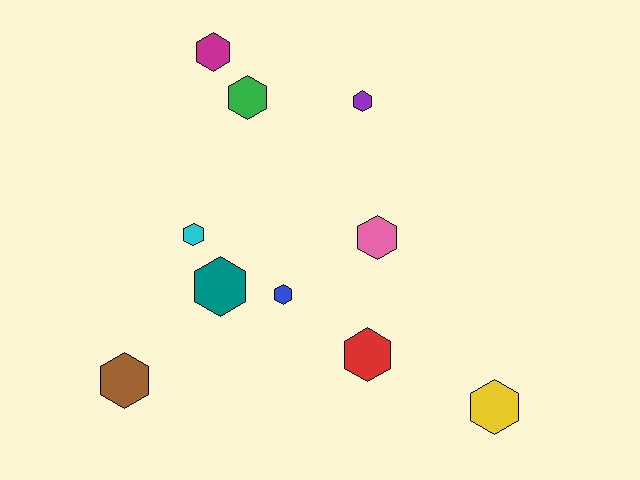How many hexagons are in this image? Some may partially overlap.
There are 10 hexagons.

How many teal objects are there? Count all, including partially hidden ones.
There is 1 teal object.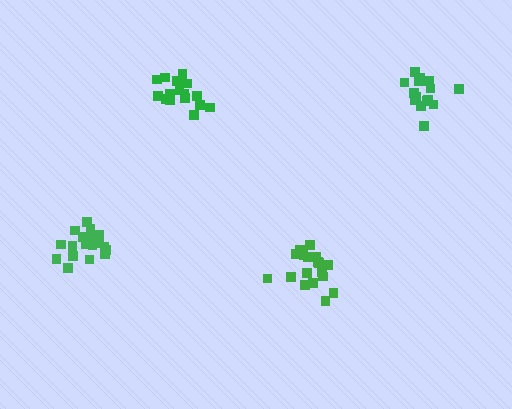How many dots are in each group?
Group 1: 16 dots, Group 2: 18 dots, Group 3: 20 dots, Group 4: 15 dots (69 total).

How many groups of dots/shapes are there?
There are 4 groups.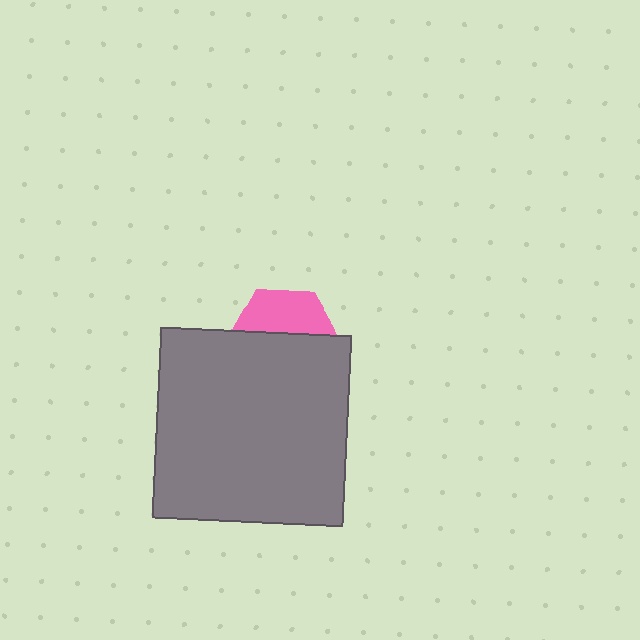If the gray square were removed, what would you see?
You would see the complete pink hexagon.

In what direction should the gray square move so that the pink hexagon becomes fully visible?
The gray square should move down. That is the shortest direction to clear the overlap and leave the pink hexagon fully visible.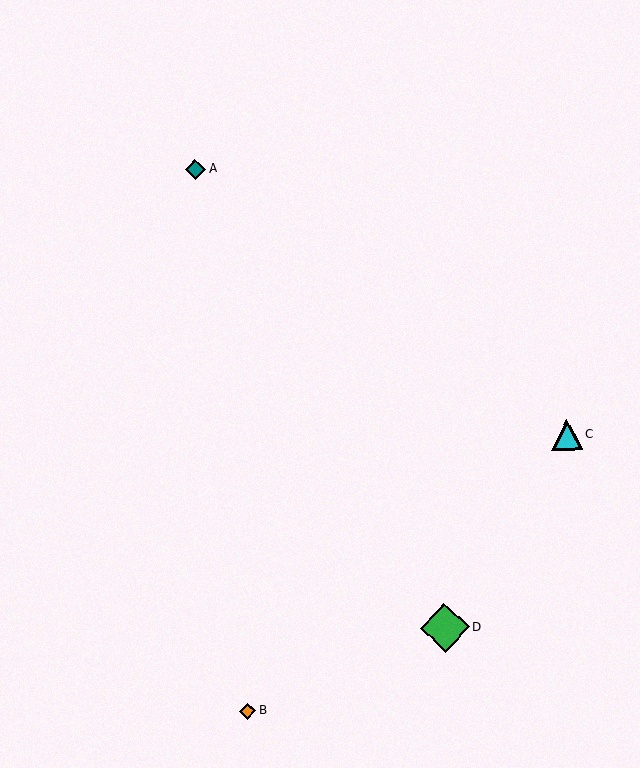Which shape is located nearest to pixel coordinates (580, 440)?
The cyan triangle (labeled C) at (567, 435) is nearest to that location.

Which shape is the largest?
The green diamond (labeled D) is the largest.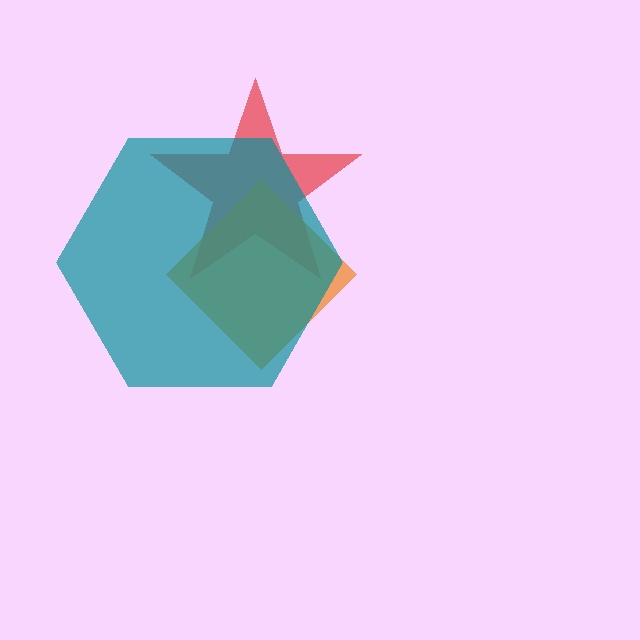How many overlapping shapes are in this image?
There are 3 overlapping shapes in the image.